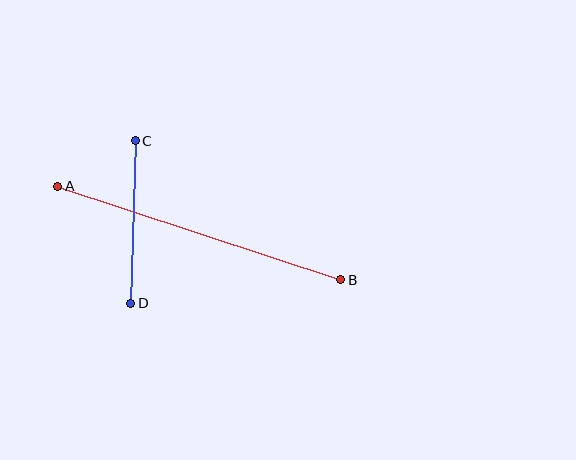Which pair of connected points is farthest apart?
Points A and B are farthest apart.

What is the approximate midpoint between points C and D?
The midpoint is at approximately (133, 222) pixels.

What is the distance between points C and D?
The distance is approximately 163 pixels.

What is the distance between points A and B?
The distance is approximately 298 pixels.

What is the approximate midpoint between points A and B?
The midpoint is at approximately (199, 233) pixels.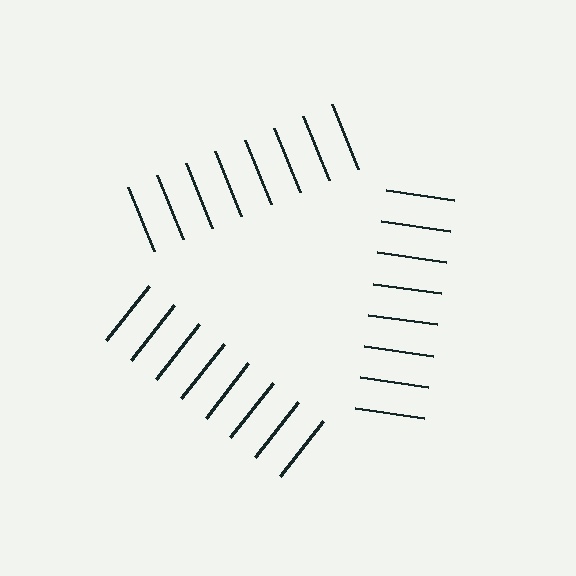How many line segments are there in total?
24 — 8 along each of the 3 edges.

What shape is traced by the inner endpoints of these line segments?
An illusory triangle — the line segments terminate on its edges but no continuous stroke is drawn.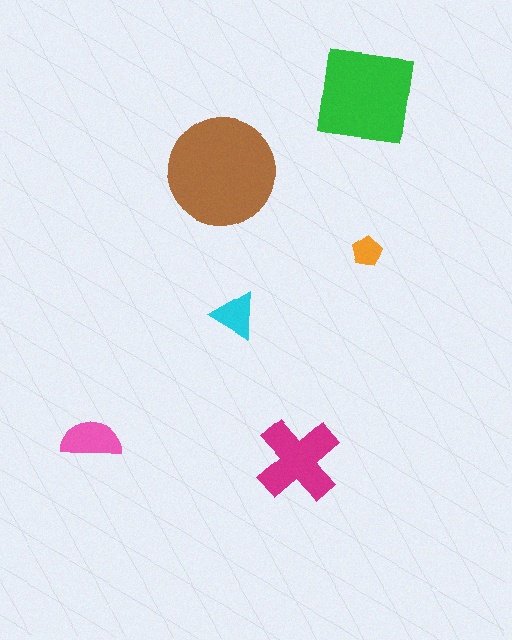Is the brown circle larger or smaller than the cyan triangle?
Larger.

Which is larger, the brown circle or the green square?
The brown circle.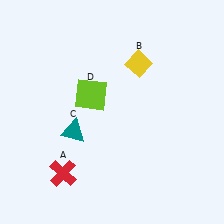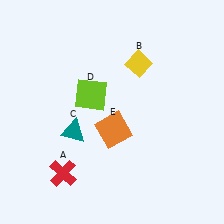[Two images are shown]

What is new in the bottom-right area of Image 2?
An orange square (E) was added in the bottom-right area of Image 2.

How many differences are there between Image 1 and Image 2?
There is 1 difference between the two images.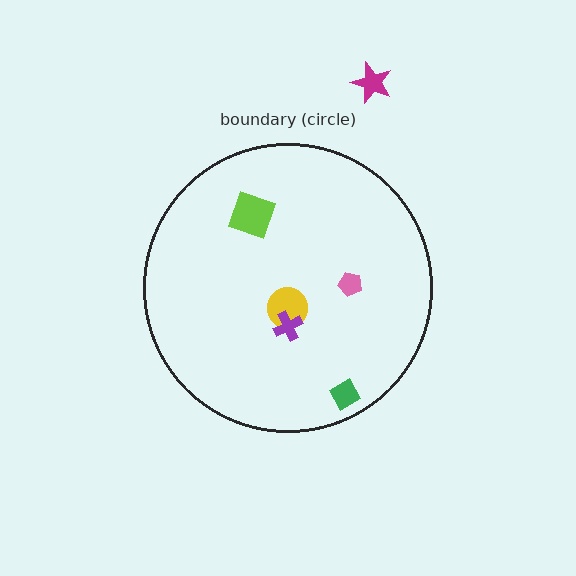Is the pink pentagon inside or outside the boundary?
Inside.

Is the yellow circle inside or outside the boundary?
Inside.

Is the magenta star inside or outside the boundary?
Outside.